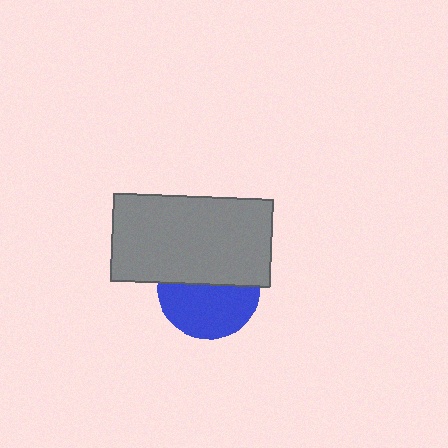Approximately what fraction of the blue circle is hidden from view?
Roughly 46% of the blue circle is hidden behind the gray rectangle.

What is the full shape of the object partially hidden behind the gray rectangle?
The partially hidden object is a blue circle.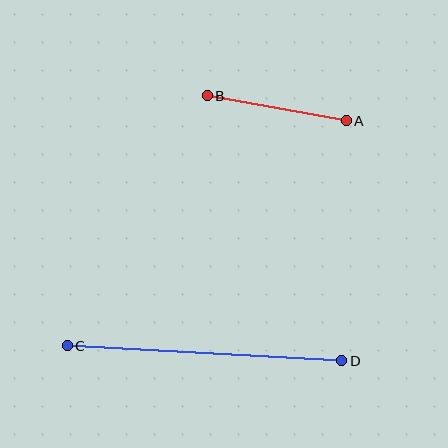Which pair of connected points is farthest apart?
Points C and D are farthest apart.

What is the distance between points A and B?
The distance is approximately 141 pixels.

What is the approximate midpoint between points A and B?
The midpoint is at approximately (277, 108) pixels.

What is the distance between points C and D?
The distance is approximately 275 pixels.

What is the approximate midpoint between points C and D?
The midpoint is at approximately (205, 353) pixels.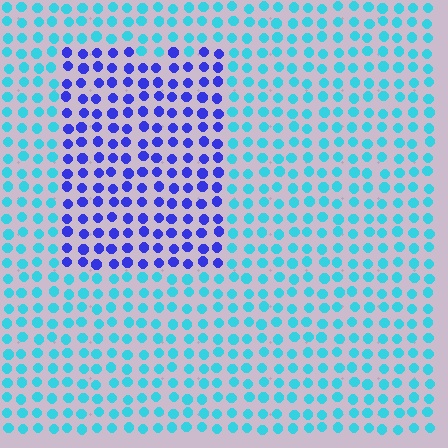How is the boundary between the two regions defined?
The boundary is defined purely by a slight shift in hue (about 55 degrees). Spacing, size, and orientation are identical on both sides.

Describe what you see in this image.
The image is filled with small cyan elements in a uniform arrangement. A rectangle-shaped region is visible where the elements are tinted to a slightly different hue, forming a subtle color boundary.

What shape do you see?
I see a rectangle.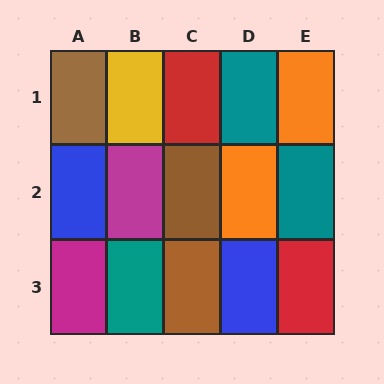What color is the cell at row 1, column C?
Red.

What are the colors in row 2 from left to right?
Blue, magenta, brown, orange, teal.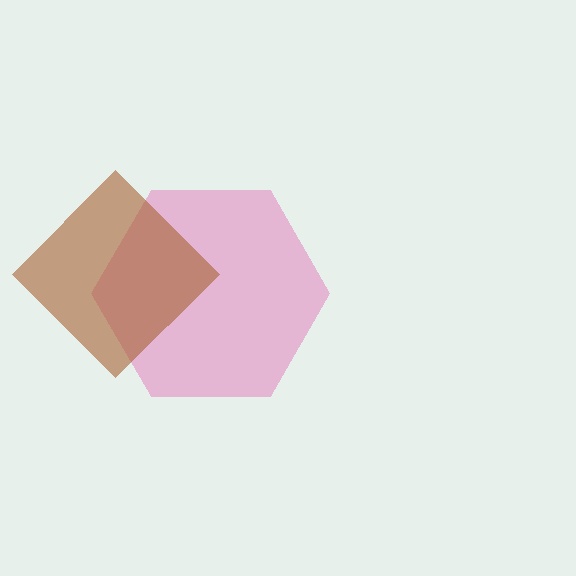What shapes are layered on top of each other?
The layered shapes are: a pink hexagon, a brown diamond.